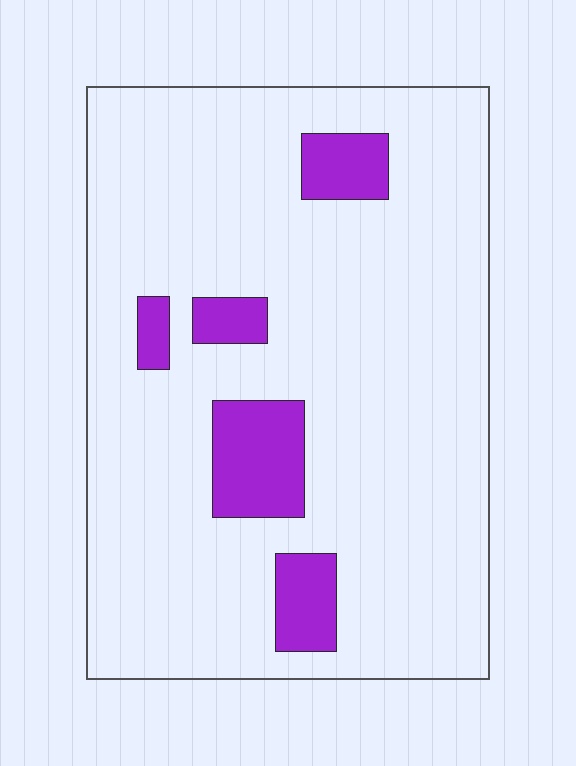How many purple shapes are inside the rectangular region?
5.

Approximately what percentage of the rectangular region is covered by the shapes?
Approximately 10%.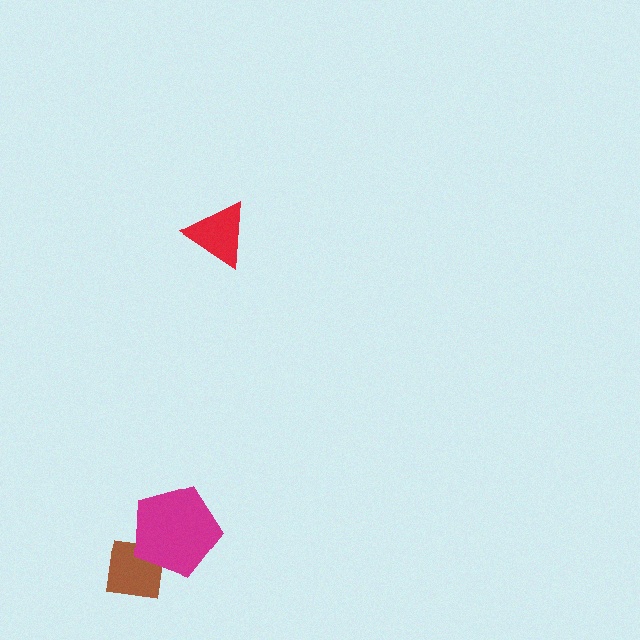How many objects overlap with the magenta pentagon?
1 object overlaps with the magenta pentagon.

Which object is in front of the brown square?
The magenta pentagon is in front of the brown square.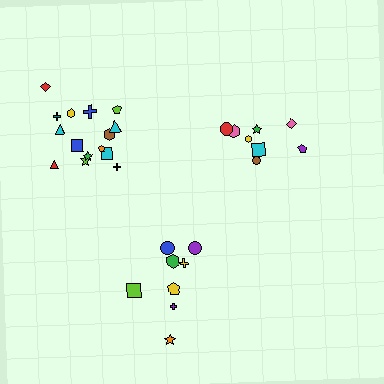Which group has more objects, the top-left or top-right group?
The top-left group.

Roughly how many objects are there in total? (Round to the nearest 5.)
Roughly 30 objects in total.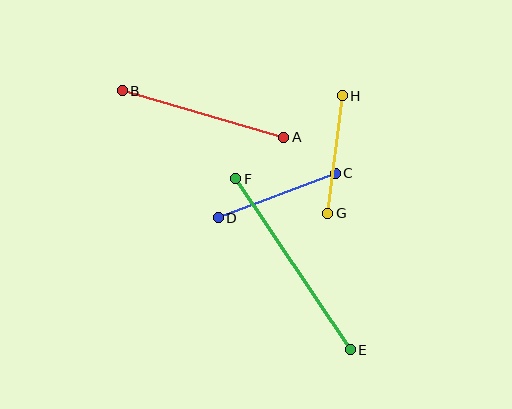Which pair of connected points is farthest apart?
Points E and F are farthest apart.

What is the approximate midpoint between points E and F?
The midpoint is at approximately (293, 264) pixels.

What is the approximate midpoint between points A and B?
The midpoint is at approximately (203, 114) pixels.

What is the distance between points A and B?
The distance is approximately 168 pixels.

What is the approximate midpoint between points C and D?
The midpoint is at approximately (277, 196) pixels.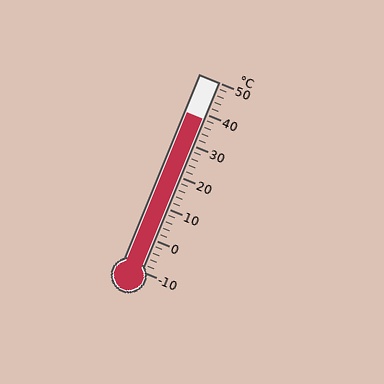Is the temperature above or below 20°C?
The temperature is above 20°C.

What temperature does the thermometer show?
The thermometer shows approximately 38°C.